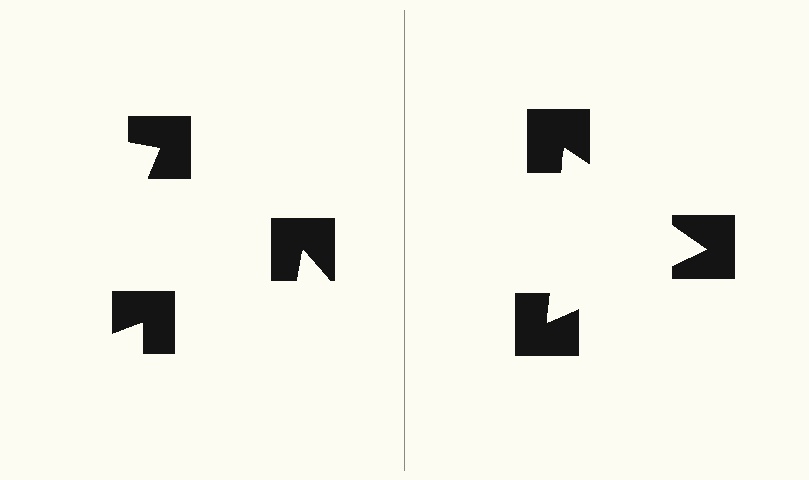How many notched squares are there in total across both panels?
6 — 3 on each side.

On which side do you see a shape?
An illusory triangle appears on the right side. On the left side the wedge cuts are rotated, so no coherent shape forms.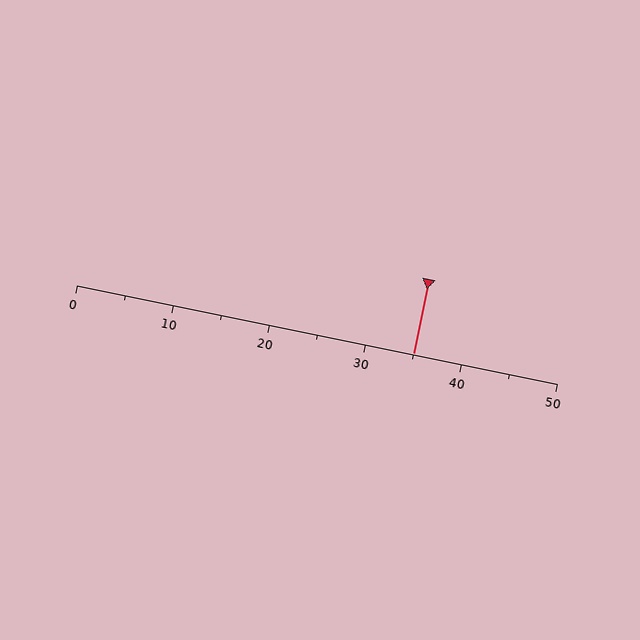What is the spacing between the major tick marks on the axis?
The major ticks are spaced 10 apart.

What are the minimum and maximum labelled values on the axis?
The axis runs from 0 to 50.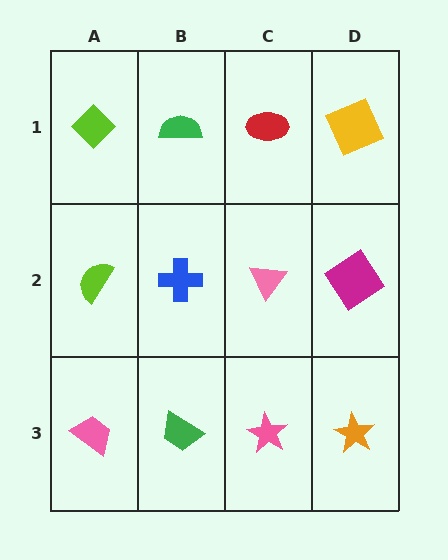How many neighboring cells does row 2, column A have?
3.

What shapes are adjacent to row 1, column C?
A pink triangle (row 2, column C), a green semicircle (row 1, column B), a yellow square (row 1, column D).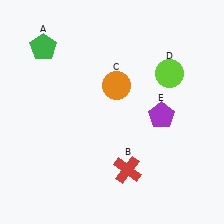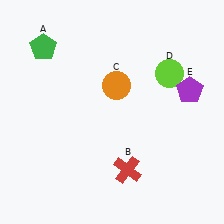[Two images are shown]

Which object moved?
The purple pentagon (E) moved right.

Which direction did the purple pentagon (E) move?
The purple pentagon (E) moved right.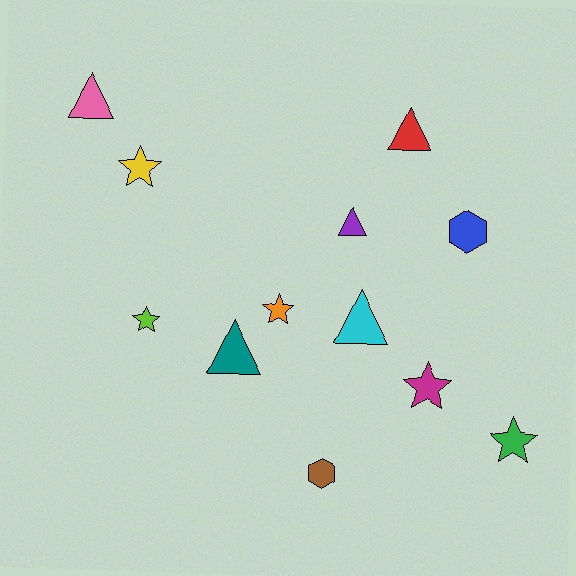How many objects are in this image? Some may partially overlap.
There are 12 objects.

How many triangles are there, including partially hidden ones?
There are 5 triangles.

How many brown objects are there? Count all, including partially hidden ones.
There is 1 brown object.